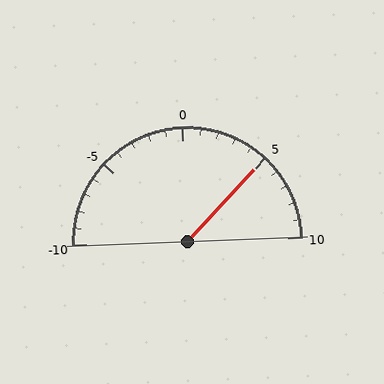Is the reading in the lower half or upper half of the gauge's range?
The reading is in the upper half of the range (-10 to 10).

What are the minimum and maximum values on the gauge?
The gauge ranges from -10 to 10.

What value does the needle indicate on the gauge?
The needle indicates approximately 5.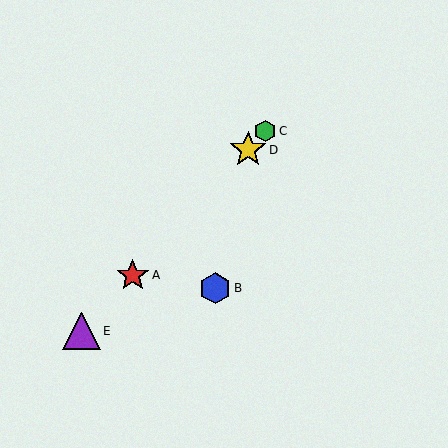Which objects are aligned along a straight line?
Objects A, C, D, E are aligned along a straight line.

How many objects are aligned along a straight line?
4 objects (A, C, D, E) are aligned along a straight line.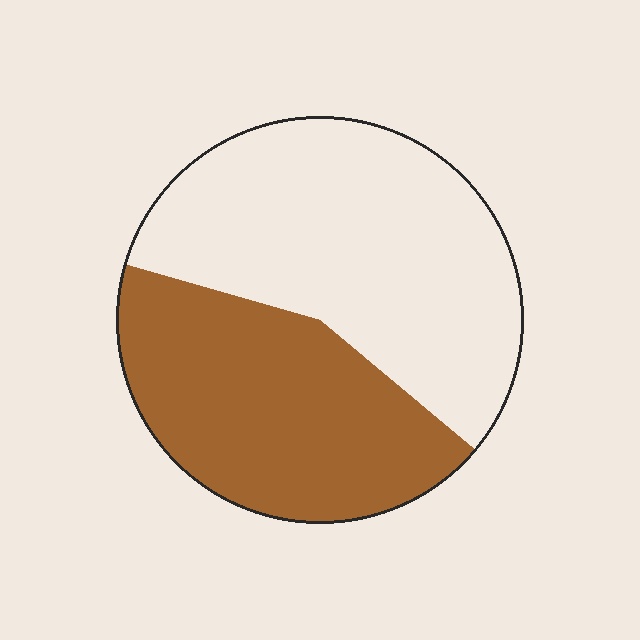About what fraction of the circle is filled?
About two fifths (2/5).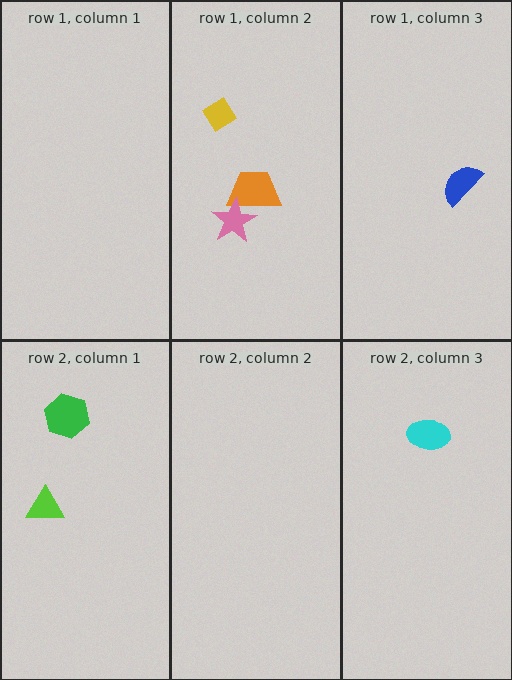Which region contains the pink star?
The row 1, column 2 region.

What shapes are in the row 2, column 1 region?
The green hexagon, the lime triangle.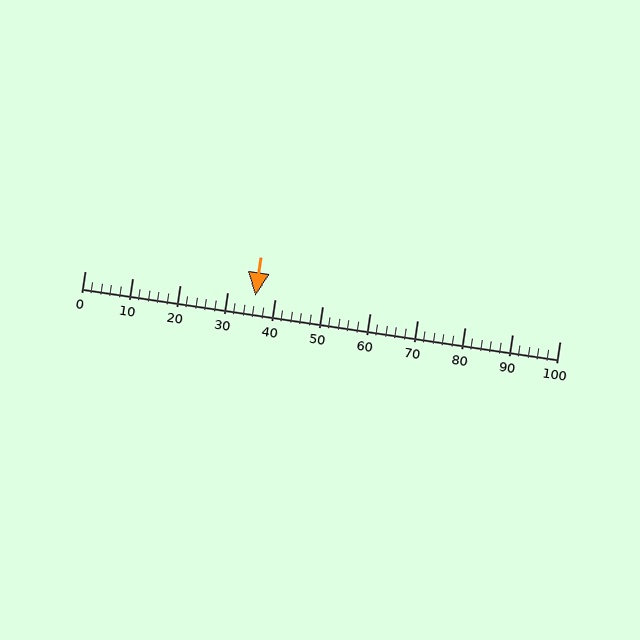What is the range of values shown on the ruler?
The ruler shows values from 0 to 100.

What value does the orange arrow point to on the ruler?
The orange arrow points to approximately 36.